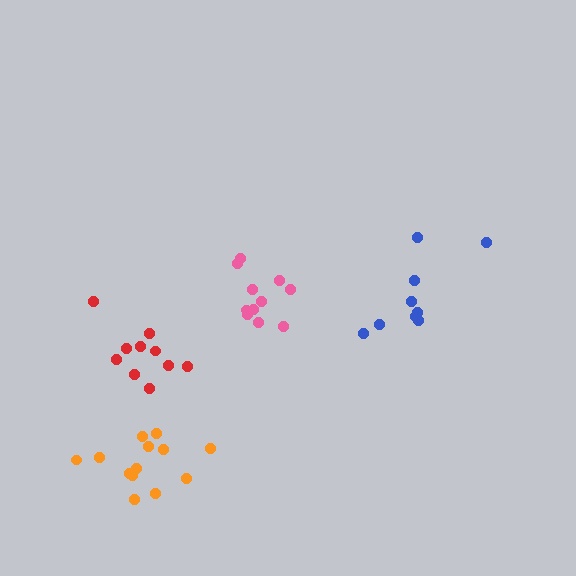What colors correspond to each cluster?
The clusters are colored: red, blue, pink, orange.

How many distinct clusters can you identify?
There are 4 distinct clusters.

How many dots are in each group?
Group 1: 10 dots, Group 2: 9 dots, Group 3: 11 dots, Group 4: 13 dots (43 total).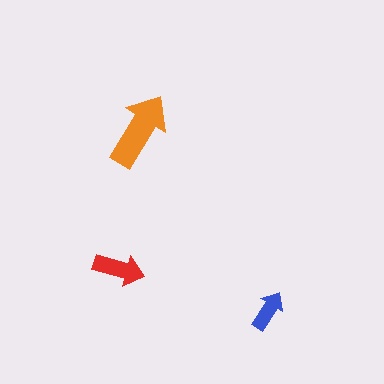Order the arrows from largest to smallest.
the orange one, the red one, the blue one.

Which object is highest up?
The orange arrow is topmost.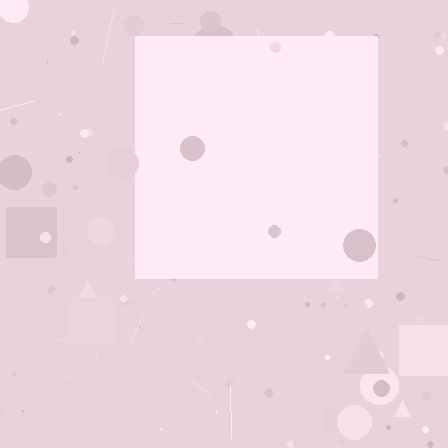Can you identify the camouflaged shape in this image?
The camouflaged shape is a square.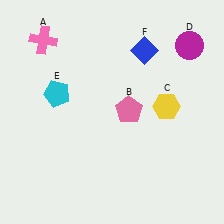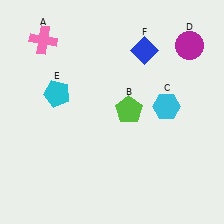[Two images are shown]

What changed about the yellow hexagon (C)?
In Image 1, C is yellow. In Image 2, it changed to cyan.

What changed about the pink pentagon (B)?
In Image 1, B is pink. In Image 2, it changed to lime.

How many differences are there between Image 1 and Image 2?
There are 2 differences between the two images.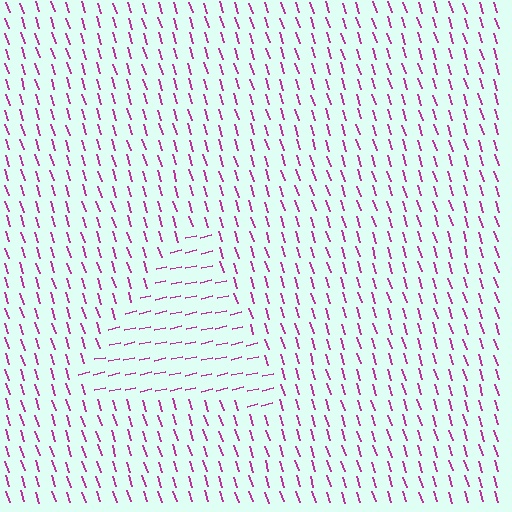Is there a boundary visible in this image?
Yes, there is a texture boundary formed by a change in line orientation.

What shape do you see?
I see a triangle.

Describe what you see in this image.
The image is filled with small magenta line segments. A triangle region in the image has lines oriented differently from the surrounding lines, creating a visible texture boundary.